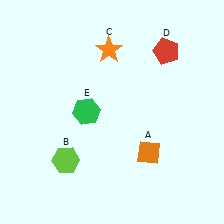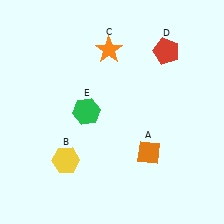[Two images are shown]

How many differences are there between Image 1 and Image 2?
There is 1 difference between the two images.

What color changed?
The hexagon (B) changed from lime in Image 1 to yellow in Image 2.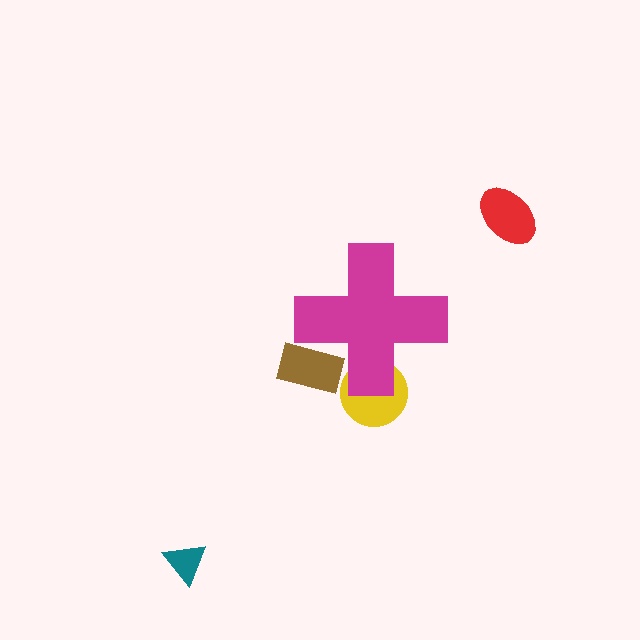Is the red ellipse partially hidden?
No, the red ellipse is fully visible.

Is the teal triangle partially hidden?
No, the teal triangle is fully visible.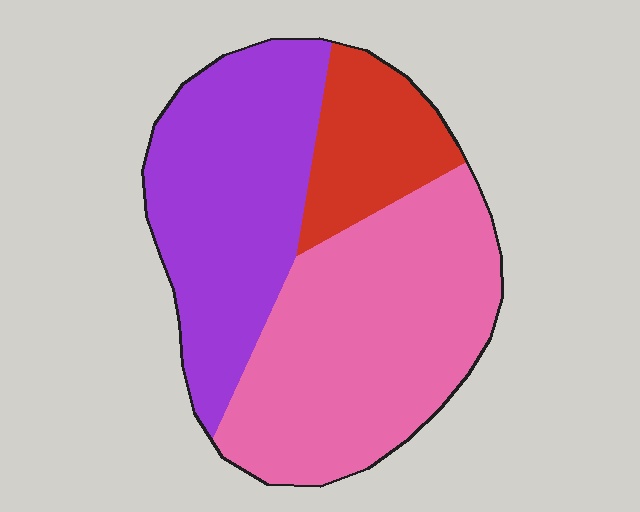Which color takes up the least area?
Red, at roughly 15%.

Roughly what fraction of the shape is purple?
Purple takes up between a third and a half of the shape.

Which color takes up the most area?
Pink, at roughly 45%.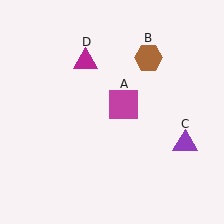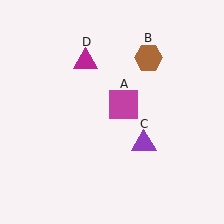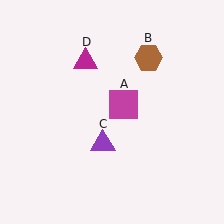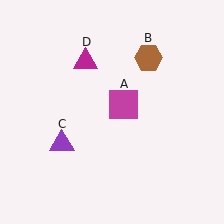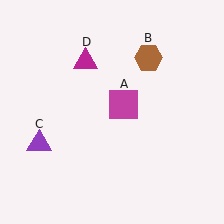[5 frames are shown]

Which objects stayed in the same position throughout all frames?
Magenta square (object A) and brown hexagon (object B) and magenta triangle (object D) remained stationary.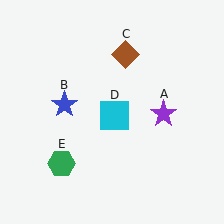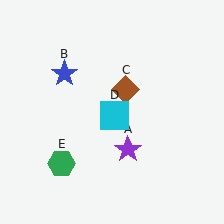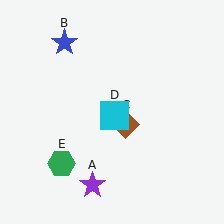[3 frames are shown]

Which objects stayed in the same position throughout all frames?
Cyan square (object D) and green hexagon (object E) remained stationary.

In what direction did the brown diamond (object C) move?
The brown diamond (object C) moved down.